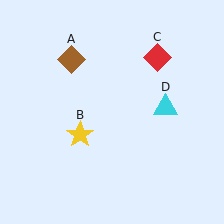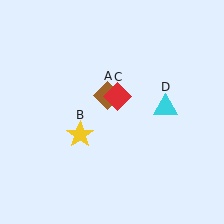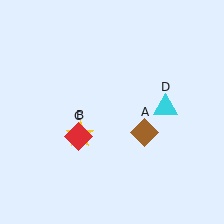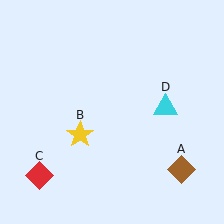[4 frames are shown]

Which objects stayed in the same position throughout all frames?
Yellow star (object B) and cyan triangle (object D) remained stationary.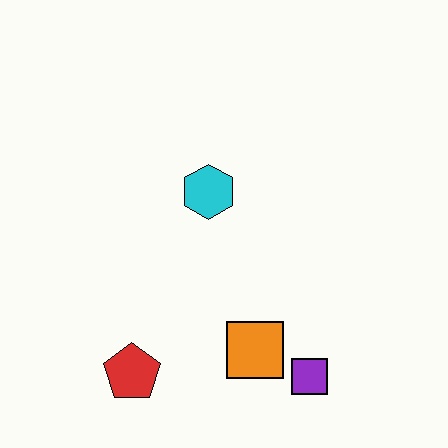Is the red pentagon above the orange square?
No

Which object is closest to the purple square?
The orange square is closest to the purple square.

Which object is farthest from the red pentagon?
The cyan hexagon is farthest from the red pentagon.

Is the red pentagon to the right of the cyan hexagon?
No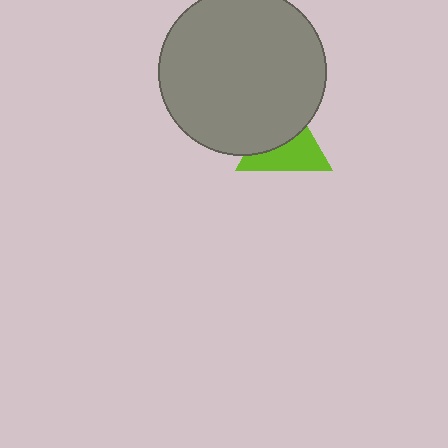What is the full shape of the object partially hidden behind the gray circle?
The partially hidden object is a lime triangle.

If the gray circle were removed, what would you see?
You would see the complete lime triangle.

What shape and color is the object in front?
The object in front is a gray circle.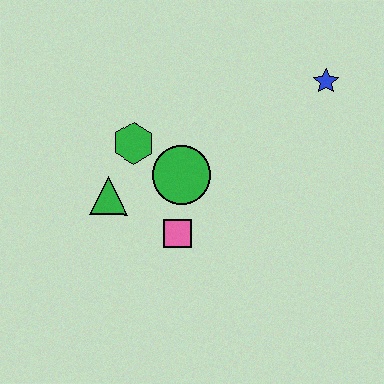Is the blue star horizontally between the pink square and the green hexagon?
No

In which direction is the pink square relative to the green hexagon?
The pink square is below the green hexagon.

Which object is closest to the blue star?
The green circle is closest to the blue star.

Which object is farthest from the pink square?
The blue star is farthest from the pink square.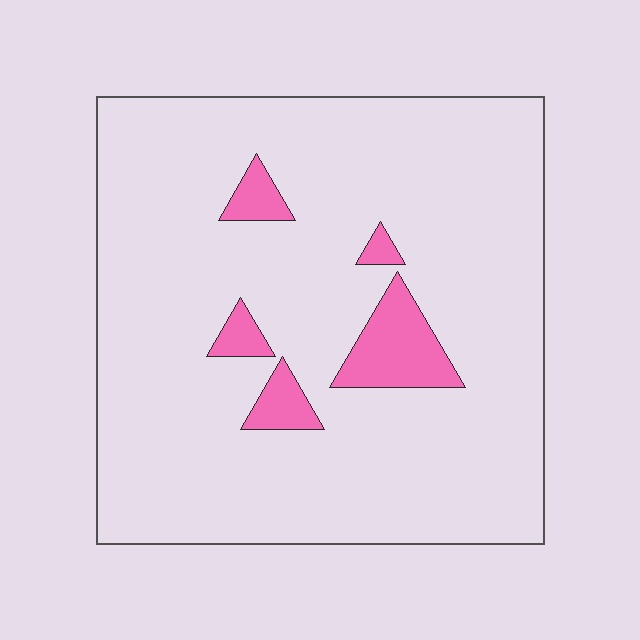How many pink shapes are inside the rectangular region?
5.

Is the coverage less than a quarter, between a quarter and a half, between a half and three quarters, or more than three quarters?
Less than a quarter.